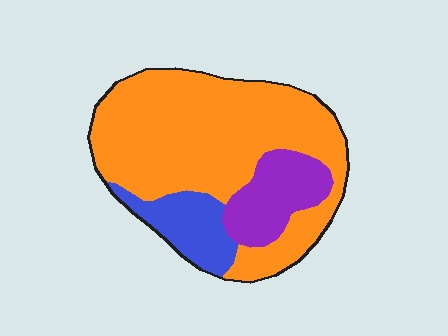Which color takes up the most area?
Orange, at roughly 70%.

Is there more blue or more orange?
Orange.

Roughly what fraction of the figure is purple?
Purple takes up about one sixth (1/6) of the figure.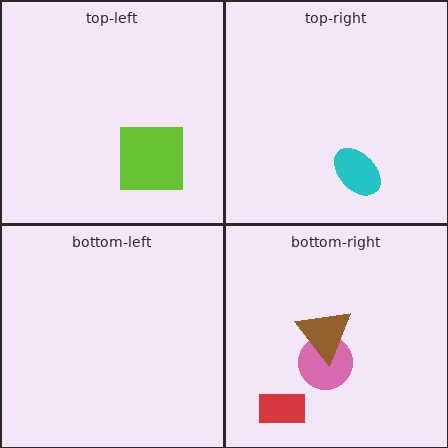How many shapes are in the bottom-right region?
3.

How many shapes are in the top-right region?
1.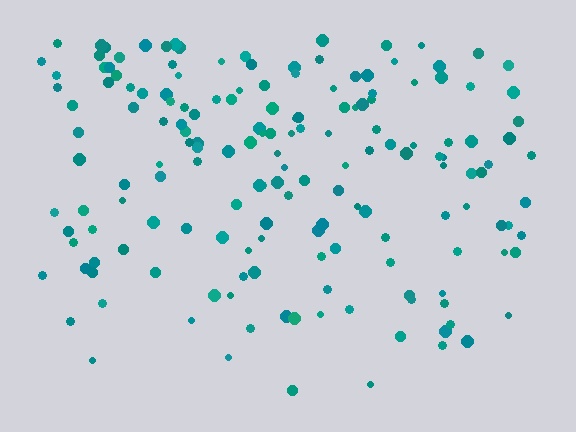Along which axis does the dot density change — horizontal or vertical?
Vertical.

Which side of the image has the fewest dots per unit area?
The bottom.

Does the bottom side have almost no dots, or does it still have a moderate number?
Still a moderate number, just noticeably fewer than the top.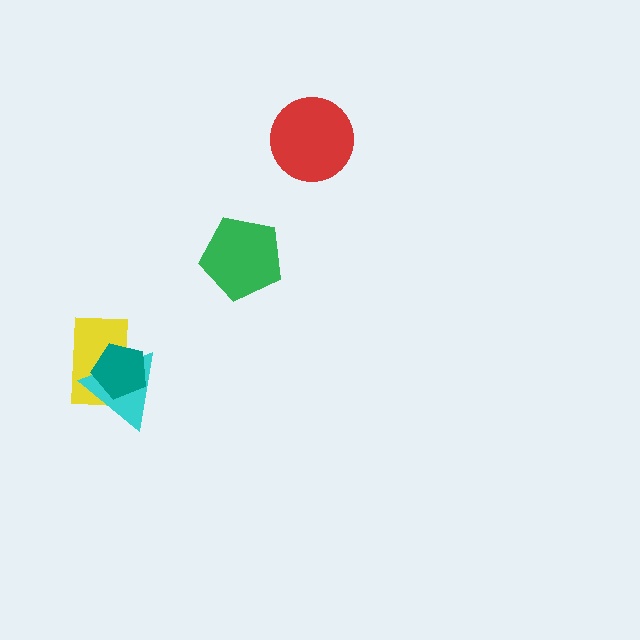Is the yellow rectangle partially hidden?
Yes, it is partially covered by another shape.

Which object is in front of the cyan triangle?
The teal pentagon is in front of the cyan triangle.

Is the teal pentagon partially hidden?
No, no other shape covers it.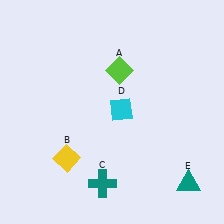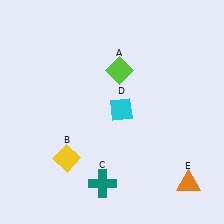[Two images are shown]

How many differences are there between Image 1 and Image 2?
There is 1 difference between the two images.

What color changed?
The triangle (E) changed from teal in Image 1 to orange in Image 2.